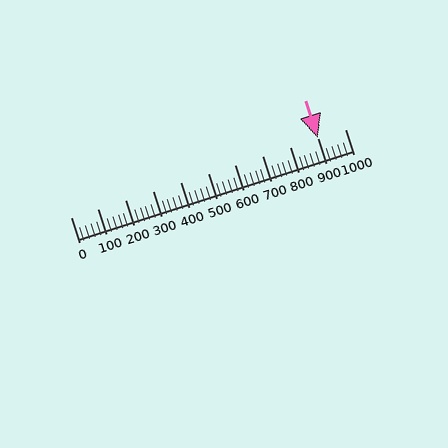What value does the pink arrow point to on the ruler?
The pink arrow points to approximately 900.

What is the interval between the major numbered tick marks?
The major tick marks are spaced 100 units apart.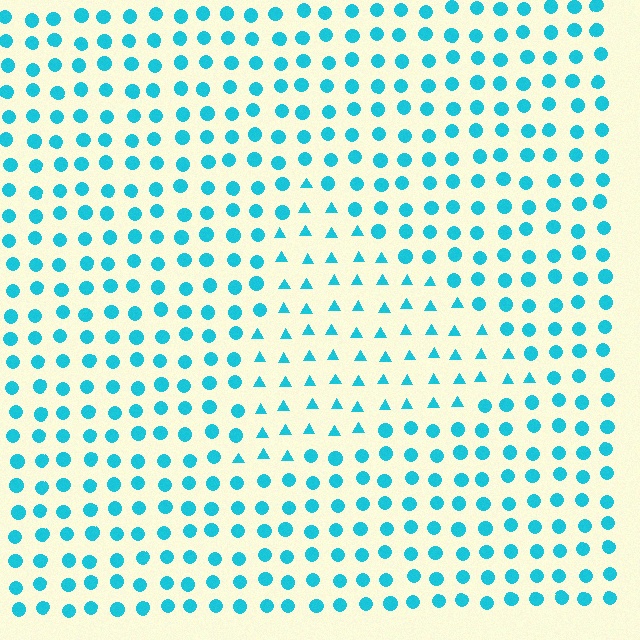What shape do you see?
I see a triangle.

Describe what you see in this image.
The image is filled with small cyan elements arranged in a uniform grid. A triangle-shaped region contains triangles, while the surrounding area contains circles. The boundary is defined purely by the change in element shape.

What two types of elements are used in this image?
The image uses triangles inside the triangle region and circles outside it.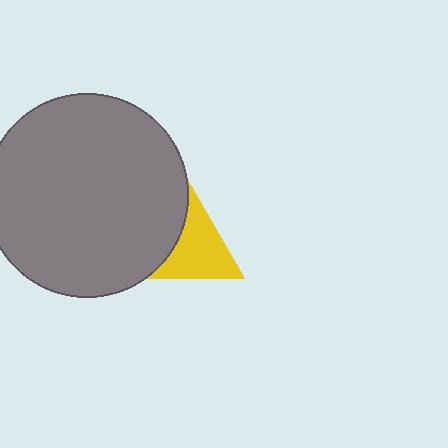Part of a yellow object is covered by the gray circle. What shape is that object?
It is a triangle.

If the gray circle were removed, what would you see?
You would see the complete yellow triangle.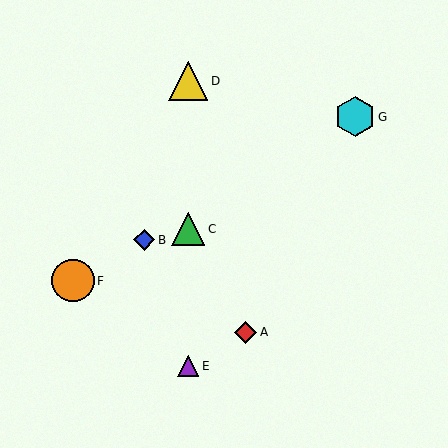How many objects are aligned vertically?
3 objects (C, D, E) are aligned vertically.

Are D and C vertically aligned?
Yes, both are at x≈188.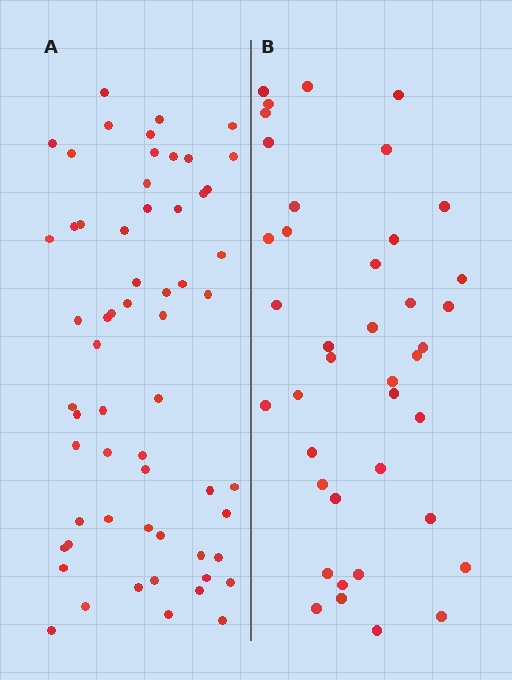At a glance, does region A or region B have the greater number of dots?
Region A (the left region) has more dots.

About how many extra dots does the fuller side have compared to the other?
Region A has approximately 20 more dots than region B.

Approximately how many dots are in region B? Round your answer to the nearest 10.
About 40 dots.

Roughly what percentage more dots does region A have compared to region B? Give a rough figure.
About 50% more.